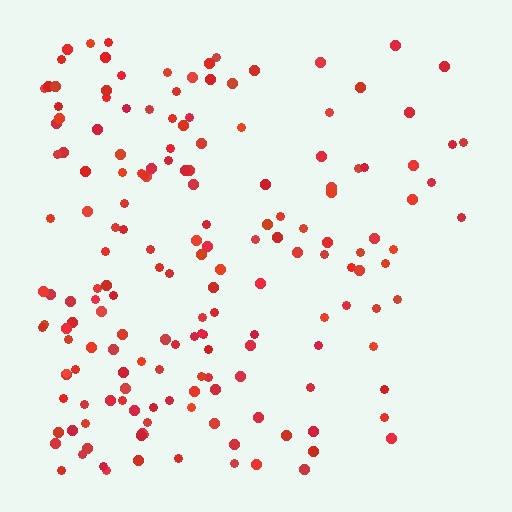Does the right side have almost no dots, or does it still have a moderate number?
Still a moderate number, just noticeably fewer than the left.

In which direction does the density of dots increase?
From right to left, with the left side densest.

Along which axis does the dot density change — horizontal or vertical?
Horizontal.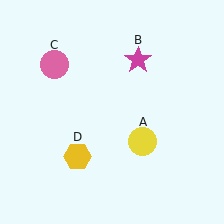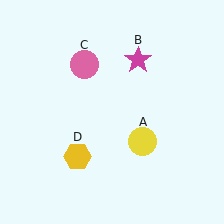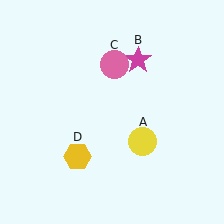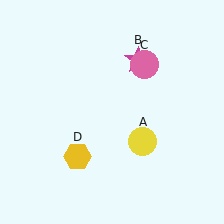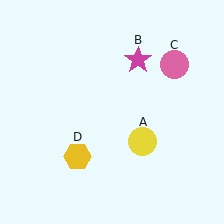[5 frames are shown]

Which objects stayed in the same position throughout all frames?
Yellow circle (object A) and magenta star (object B) and yellow hexagon (object D) remained stationary.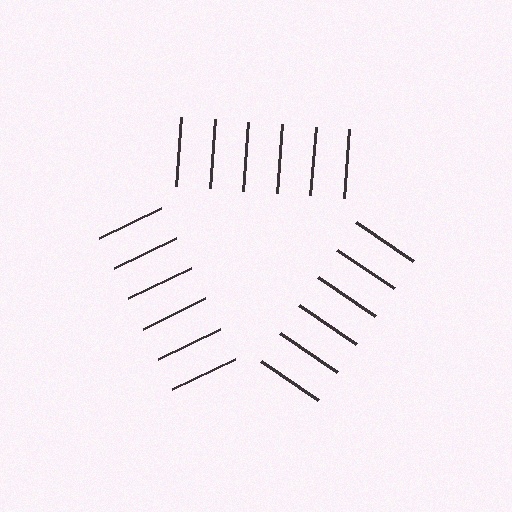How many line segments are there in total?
18 — 6 along each of the 3 edges.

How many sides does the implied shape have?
3 sides — the line-ends trace a triangle.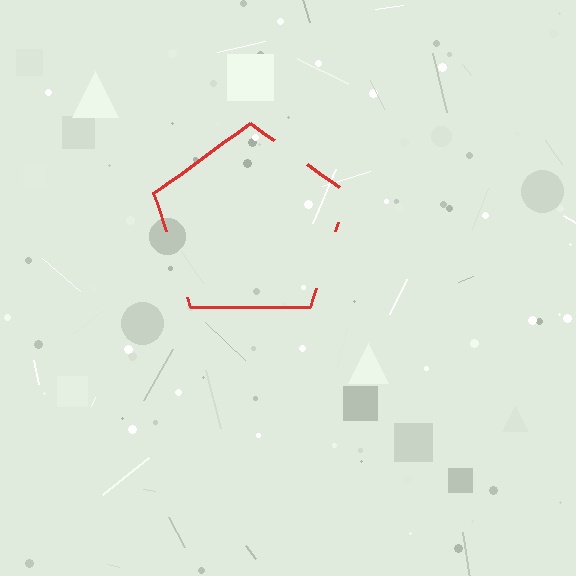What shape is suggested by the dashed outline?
The dashed outline suggests a pentagon.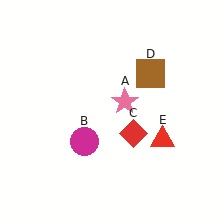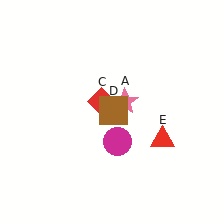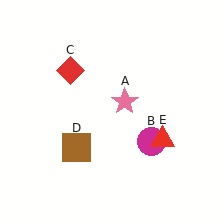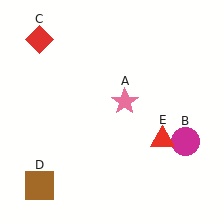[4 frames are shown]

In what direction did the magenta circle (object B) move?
The magenta circle (object B) moved right.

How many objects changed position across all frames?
3 objects changed position: magenta circle (object B), red diamond (object C), brown square (object D).